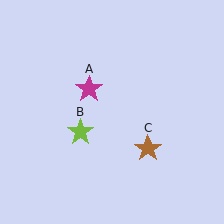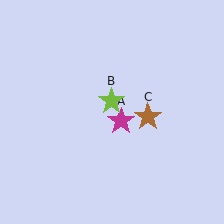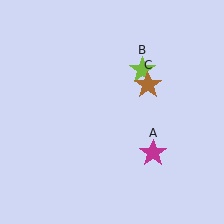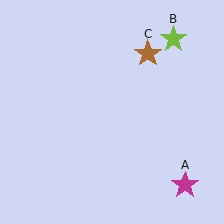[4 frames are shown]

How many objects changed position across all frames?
3 objects changed position: magenta star (object A), lime star (object B), brown star (object C).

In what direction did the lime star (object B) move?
The lime star (object B) moved up and to the right.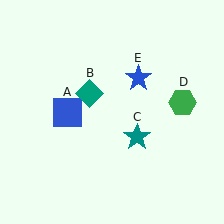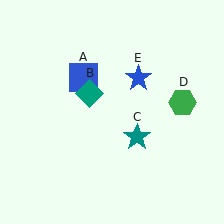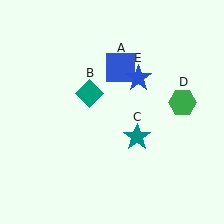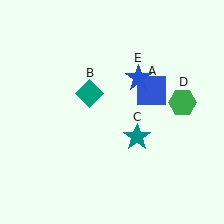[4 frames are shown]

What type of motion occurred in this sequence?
The blue square (object A) rotated clockwise around the center of the scene.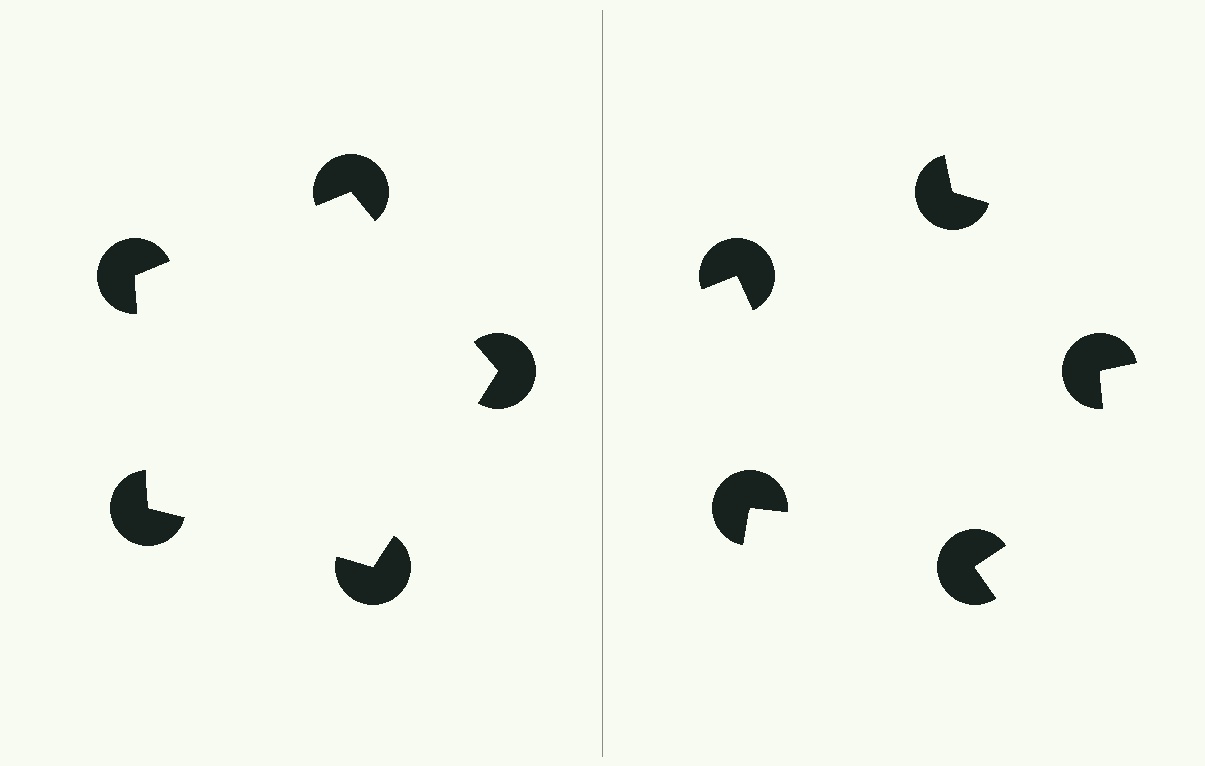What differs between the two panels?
The pac-man discs are positioned identically on both sides; only the wedge orientations differ. On the left they align to a pentagon; on the right they are misaligned.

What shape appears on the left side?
An illusory pentagon.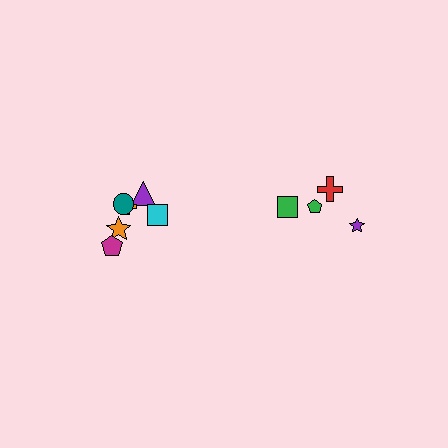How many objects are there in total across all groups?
There are 10 objects.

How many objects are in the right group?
There are 4 objects.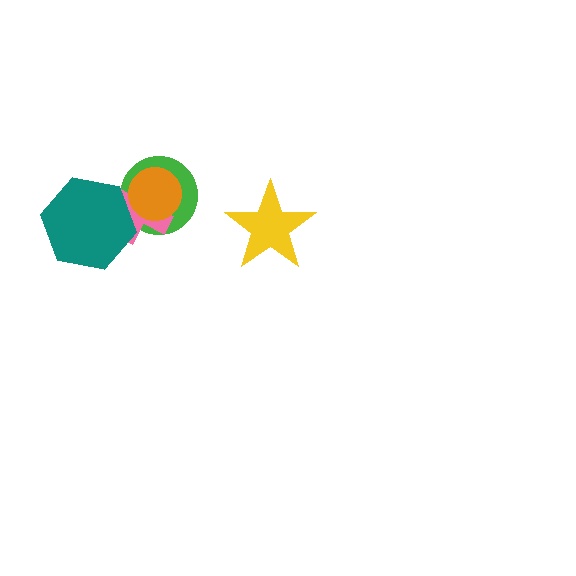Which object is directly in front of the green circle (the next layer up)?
The pink cross is directly in front of the green circle.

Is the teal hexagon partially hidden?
No, no other shape covers it.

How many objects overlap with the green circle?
3 objects overlap with the green circle.